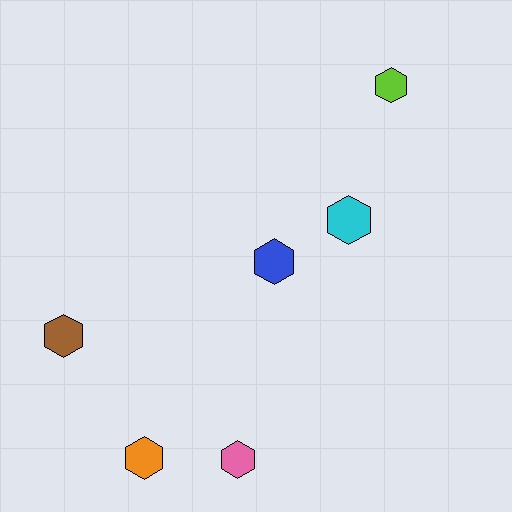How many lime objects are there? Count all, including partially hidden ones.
There is 1 lime object.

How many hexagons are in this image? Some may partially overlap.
There are 6 hexagons.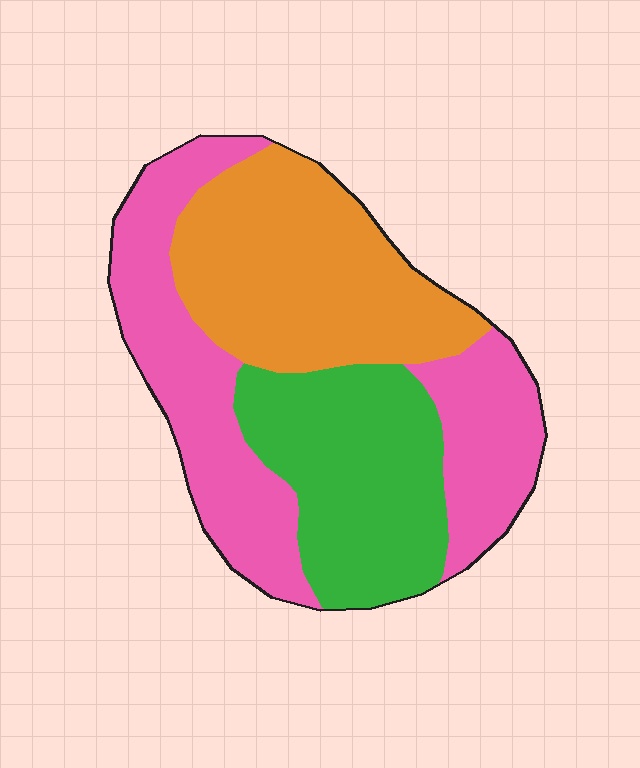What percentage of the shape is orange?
Orange covers 33% of the shape.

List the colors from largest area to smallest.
From largest to smallest: pink, orange, green.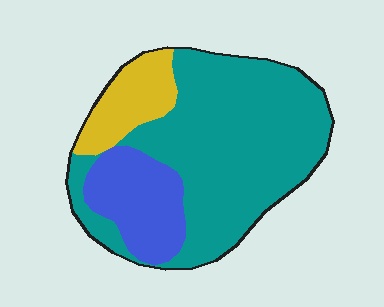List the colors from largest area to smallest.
From largest to smallest: teal, blue, yellow.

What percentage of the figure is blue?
Blue takes up about one fifth (1/5) of the figure.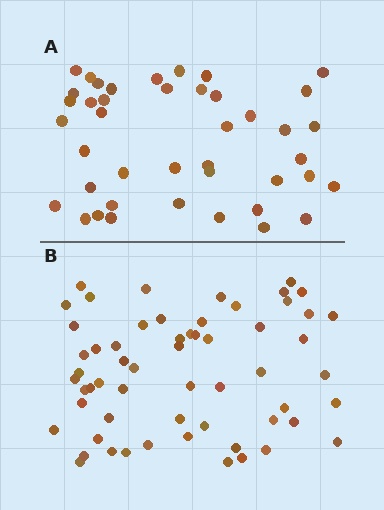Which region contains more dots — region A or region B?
Region B (the bottom region) has more dots.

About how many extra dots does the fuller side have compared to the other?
Region B has approximately 15 more dots than region A.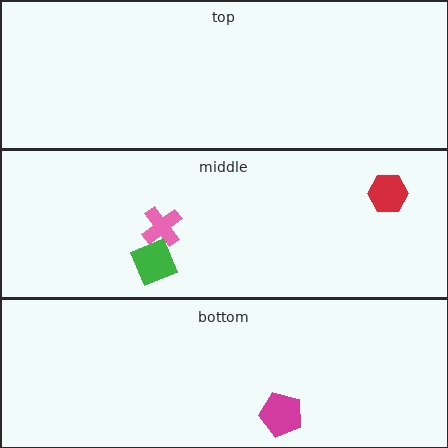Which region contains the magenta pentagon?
The bottom region.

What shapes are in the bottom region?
The magenta pentagon.